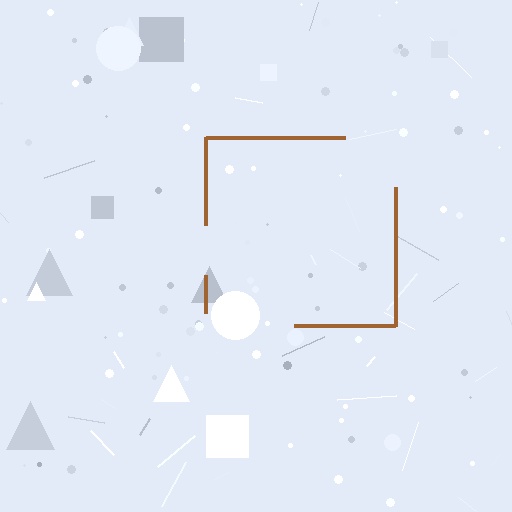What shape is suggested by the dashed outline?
The dashed outline suggests a square.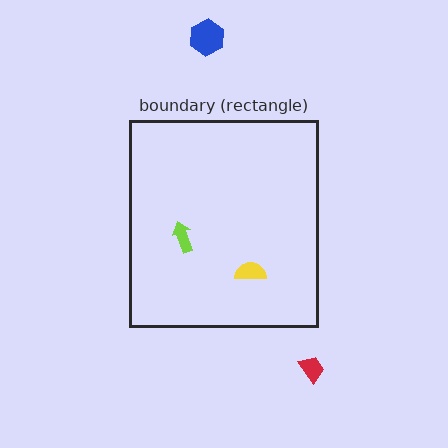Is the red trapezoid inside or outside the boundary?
Outside.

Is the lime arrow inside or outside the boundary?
Inside.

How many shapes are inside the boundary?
2 inside, 2 outside.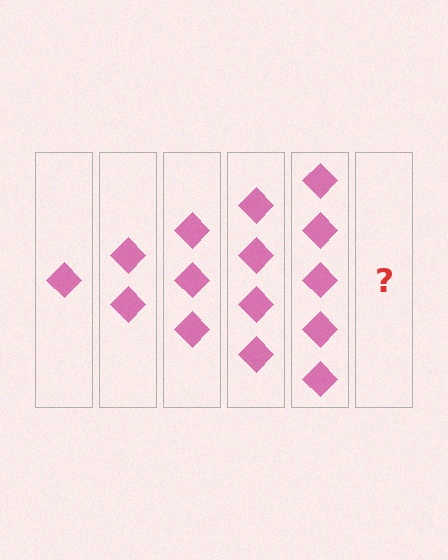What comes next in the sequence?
The next element should be 6 diamonds.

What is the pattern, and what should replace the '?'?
The pattern is that each step adds one more diamond. The '?' should be 6 diamonds.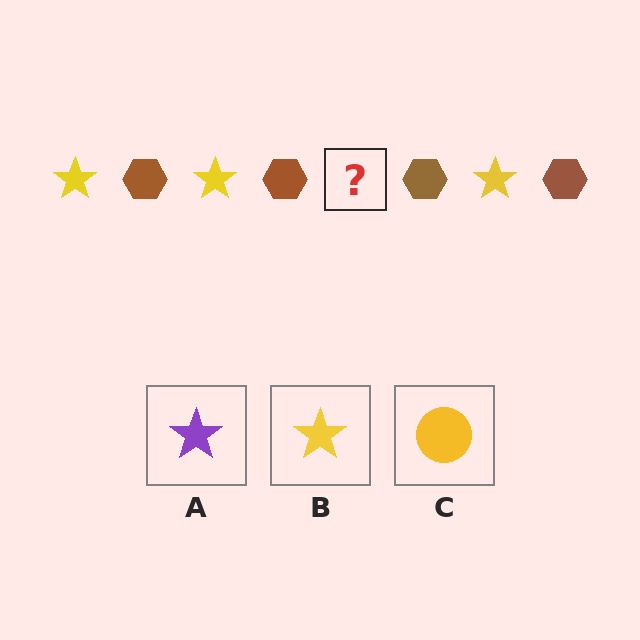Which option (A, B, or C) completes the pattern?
B.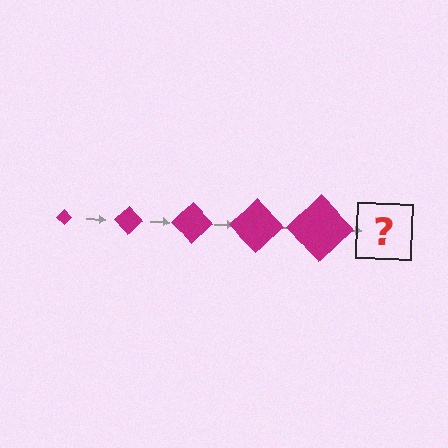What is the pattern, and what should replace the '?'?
The pattern is that the diamond gets progressively larger each step. The '?' should be a magenta diamond, larger than the previous one.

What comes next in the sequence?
The next element should be a magenta diamond, larger than the previous one.